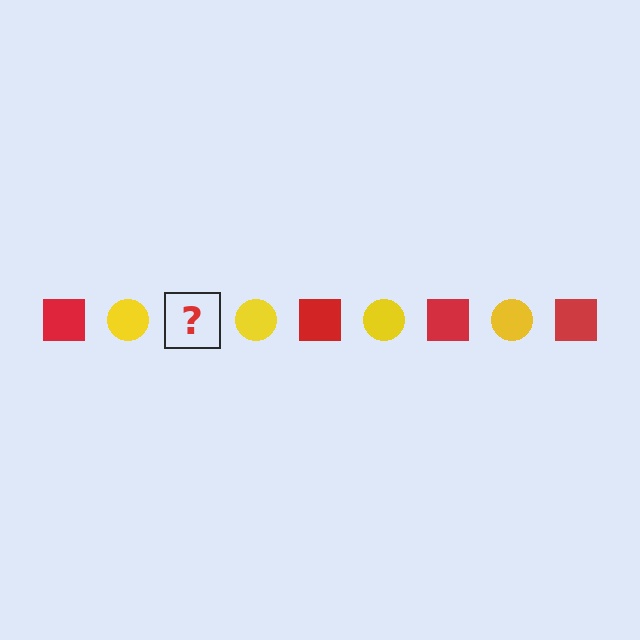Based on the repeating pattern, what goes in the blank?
The blank should be a red square.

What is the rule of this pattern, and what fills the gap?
The rule is that the pattern alternates between red square and yellow circle. The gap should be filled with a red square.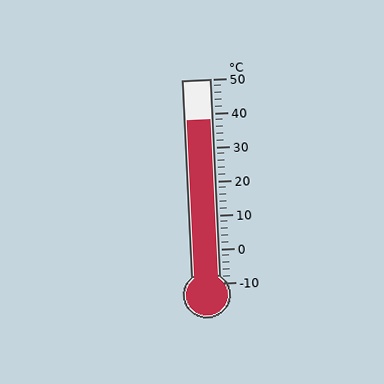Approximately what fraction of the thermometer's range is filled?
The thermometer is filled to approximately 80% of its range.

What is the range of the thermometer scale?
The thermometer scale ranges from -10°C to 50°C.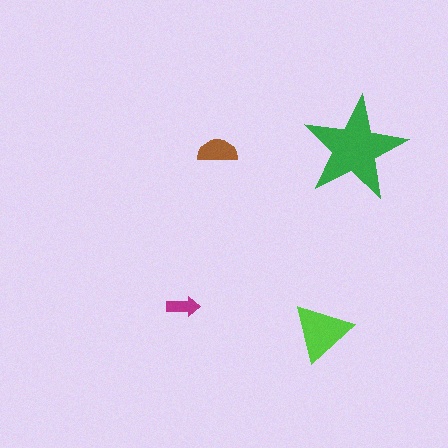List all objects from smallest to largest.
The magenta arrow, the brown semicircle, the lime triangle, the green star.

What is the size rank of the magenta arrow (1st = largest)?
4th.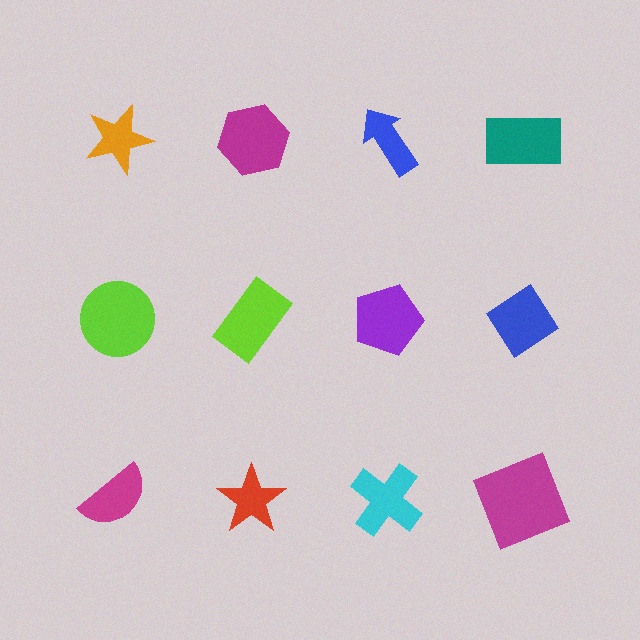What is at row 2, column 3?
A purple pentagon.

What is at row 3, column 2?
A red star.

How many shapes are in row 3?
4 shapes.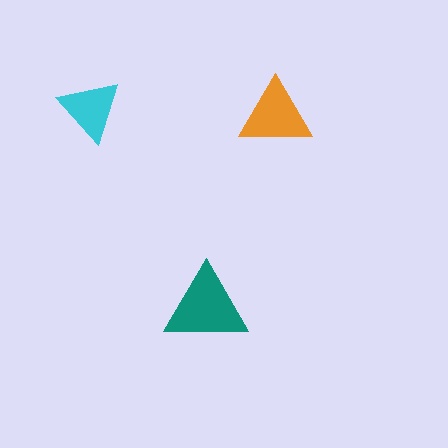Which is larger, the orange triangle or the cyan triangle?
The orange one.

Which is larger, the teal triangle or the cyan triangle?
The teal one.